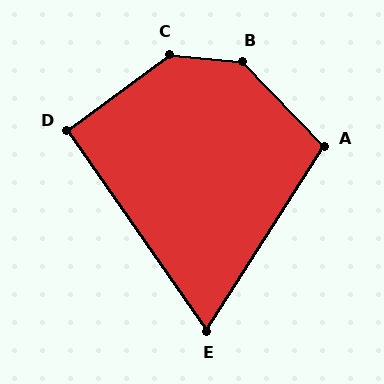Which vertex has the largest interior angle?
B, at approximately 140 degrees.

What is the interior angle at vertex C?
Approximately 137 degrees (obtuse).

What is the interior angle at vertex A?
Approximately 103 degrees (obtuse).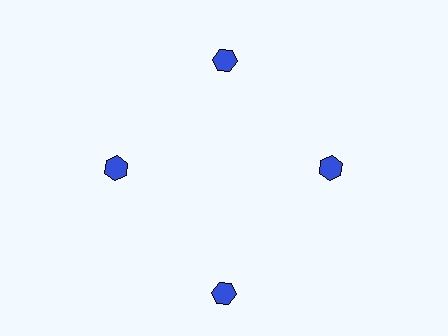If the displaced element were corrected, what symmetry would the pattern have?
It would have 4-fold rotational symmetry — the pattern would map onto itself every 90 degrees.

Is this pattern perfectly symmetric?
No. The 4 blue hexagons are arranged in a ring, but one element near the 6 o'clock position is pushed outward from the center, breaking the 4-fold rotational symmetry.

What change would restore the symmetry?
The symmetry would be restored by moving it inward, back onto the ring so that all 4 hexagons sit at equal angles and equal distance from the center.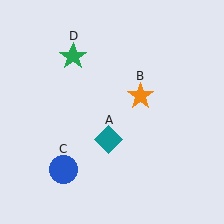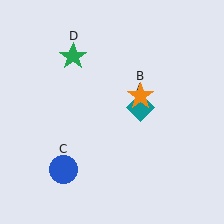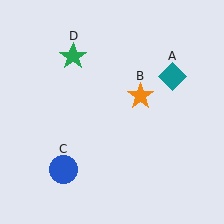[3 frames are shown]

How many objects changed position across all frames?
1 object changed position: teal diamond (object A).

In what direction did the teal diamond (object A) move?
The teal diamond (object A) moved up and to the right.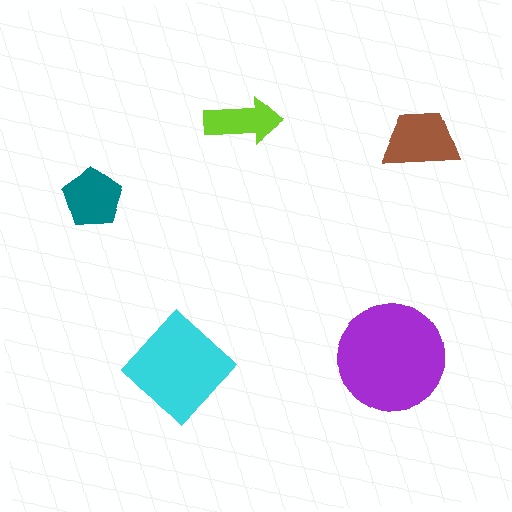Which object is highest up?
The lime arrow is topmost.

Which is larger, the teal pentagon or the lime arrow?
The teal pentagon.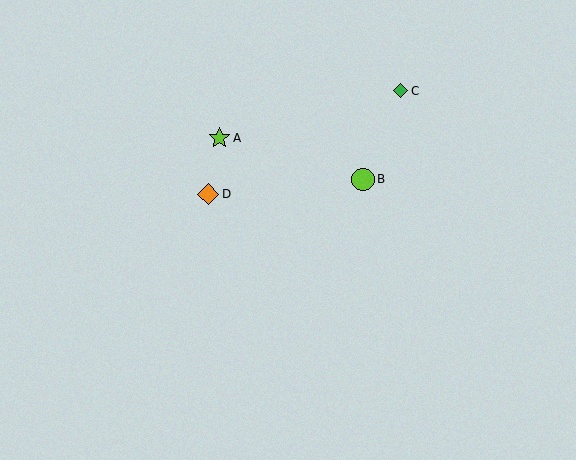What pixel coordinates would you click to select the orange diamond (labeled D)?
Click at (208, 194) to select the orange diamond D.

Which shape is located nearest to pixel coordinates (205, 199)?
The orange diamond (labeled D) at (208, 194) is nearest to that location.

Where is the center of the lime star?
The center of the lime star is at (219, 138).